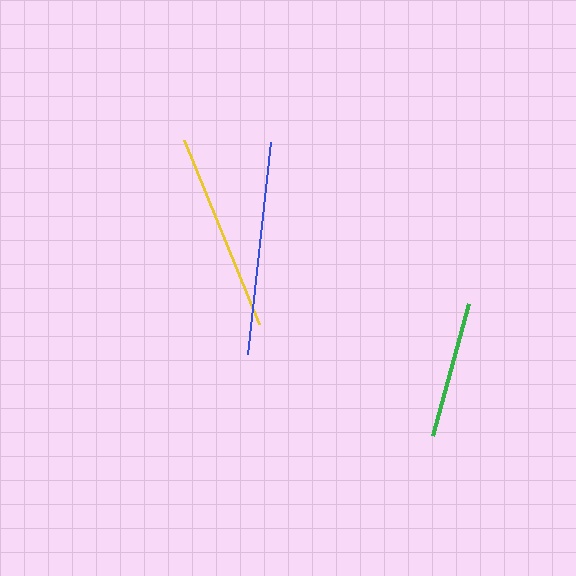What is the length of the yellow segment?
The yellow segment is approximately 198 pixels long.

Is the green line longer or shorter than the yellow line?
The yellow line is longer than the green line.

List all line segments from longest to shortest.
From longest to shortest: blue, yellow, green.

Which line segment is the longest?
The blue line is the longest at approximately 214 pixels.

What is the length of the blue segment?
The blue segment is approximately 214 pixels long.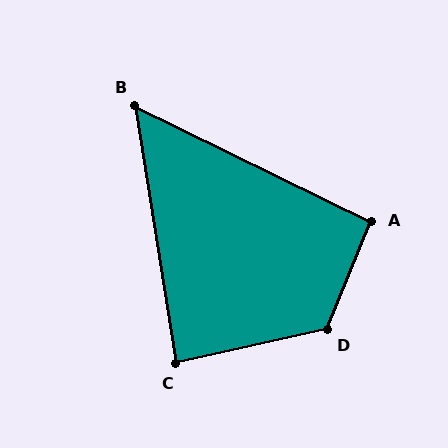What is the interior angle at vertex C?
Approximately 86 degrees (approximately right).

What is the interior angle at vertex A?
Approximately 94 degrees (approximately right).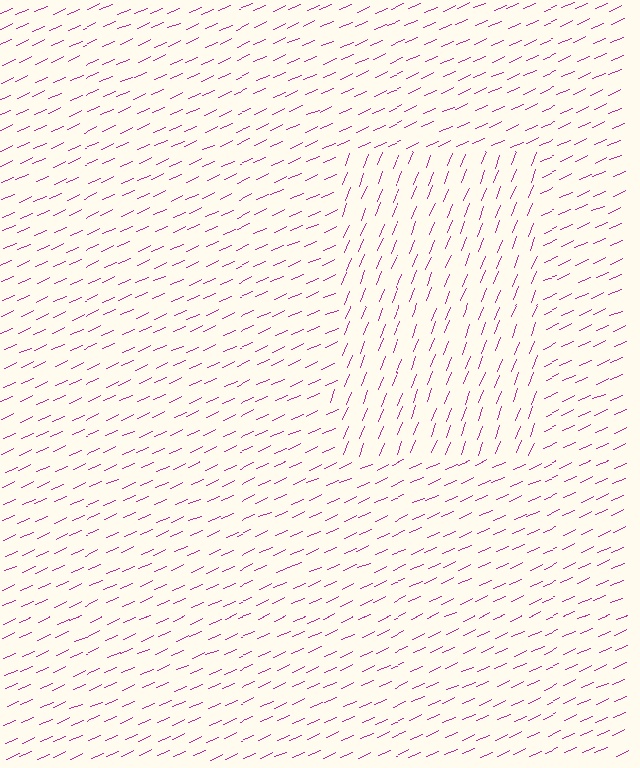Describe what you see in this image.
The image is filled with small magenta line segments. A rectangle region in the image has lines oriented differently from the surrounding lines, creating a visible texture boundary.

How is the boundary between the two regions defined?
The boundary is defined purely by a change in line orientation (approximately 45 degrees difference). All lines are the same color and thickness.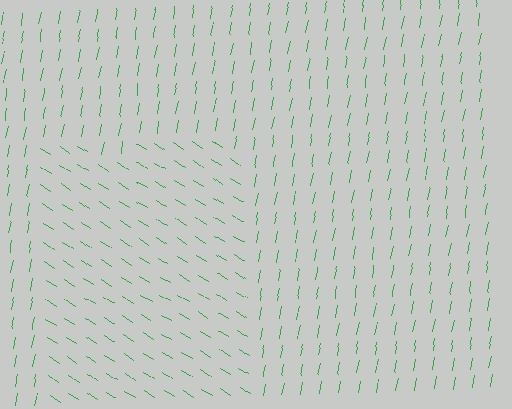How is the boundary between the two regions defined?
The boundary is defined purely by a change in line orientation (approximately 68 degrees difference). All lines are the same color and thickness.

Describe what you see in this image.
The image is filled with small green line segments. A rectangle region in the image has lines oriented differently from the surrounding lines, creating a visible texture boundary.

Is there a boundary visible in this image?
Yes, there is a texture boundary formed by a change in line orientation.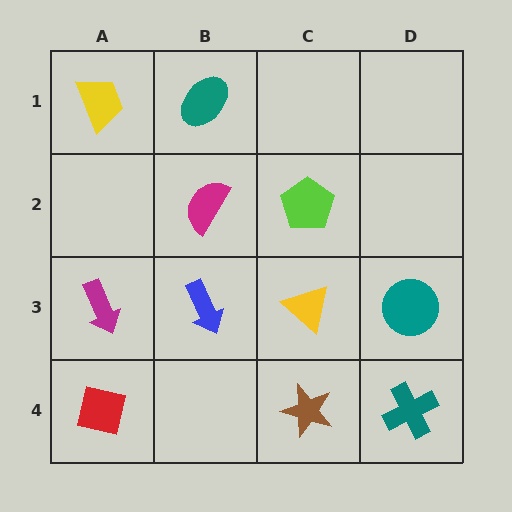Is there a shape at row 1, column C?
No, that cell is empty.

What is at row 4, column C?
A brown star.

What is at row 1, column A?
A yellow trapezoid.